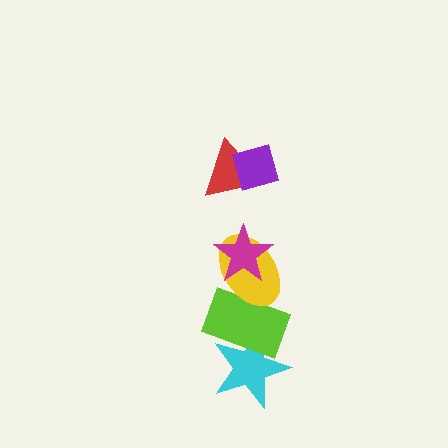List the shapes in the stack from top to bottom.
From top to bottom: the purple square, the red triangle, the magenta star, the yellow ellipse, the lime rectangle, the cyan star.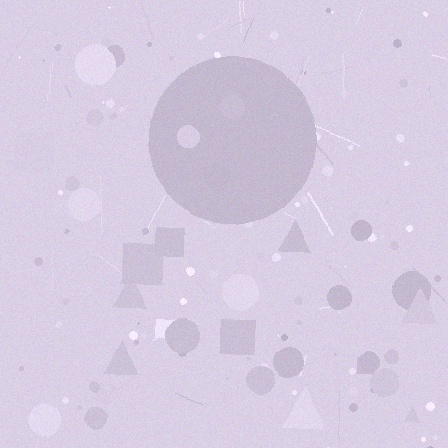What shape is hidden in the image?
A circle is hidden in the image.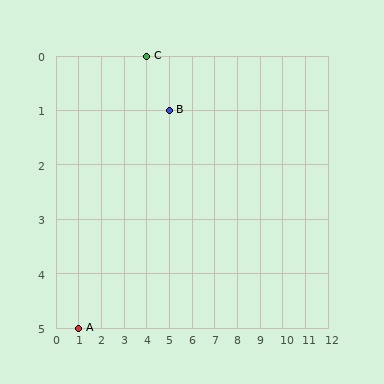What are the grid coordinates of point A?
Point A is at grid coordinates (1, 5).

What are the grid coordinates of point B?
Point B is at grid coordinates (5, 1).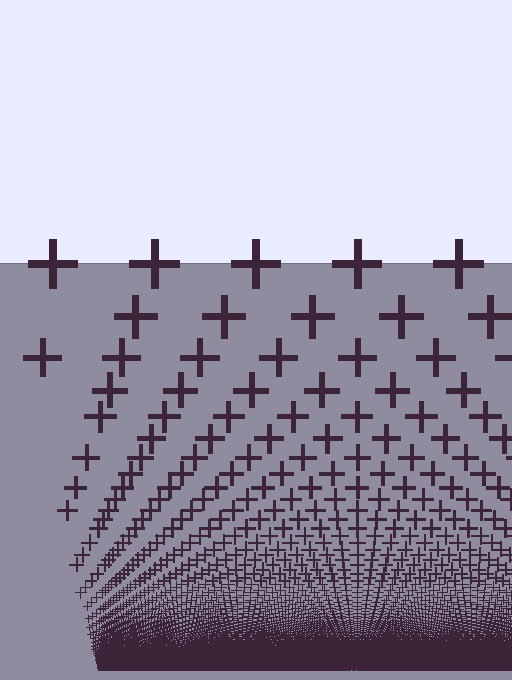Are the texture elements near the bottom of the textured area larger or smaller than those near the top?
Smaller. The gradient is inverted — elements near the bottom are smaller and denser.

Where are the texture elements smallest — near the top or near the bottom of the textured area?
Near the bottom.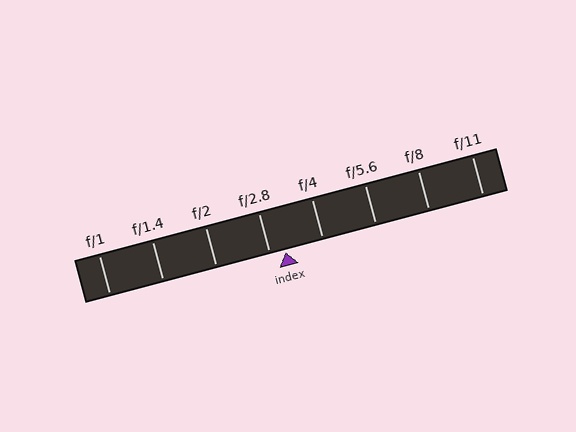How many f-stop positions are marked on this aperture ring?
There are 8 f-stop positions marked.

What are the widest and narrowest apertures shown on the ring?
The widest aperture shown is f/1 and the narrowest is f/11.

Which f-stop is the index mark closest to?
The index mark is closest to f/2.8.